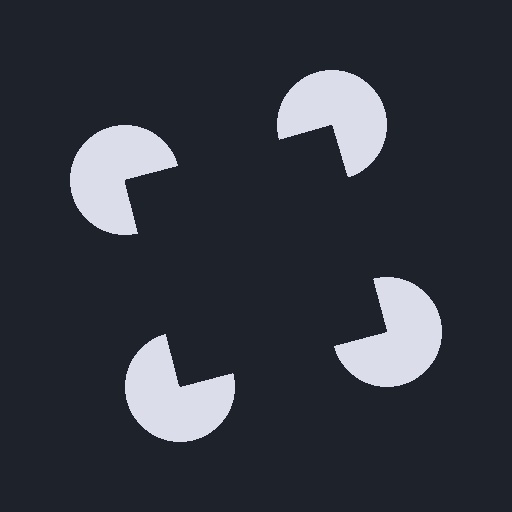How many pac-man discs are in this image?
There are 4 — one at each vertex of the illusory square.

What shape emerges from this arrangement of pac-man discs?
An illusory square — its edges are inferred from the aligned wedge cuts in the pac-man discs, not physically drawn.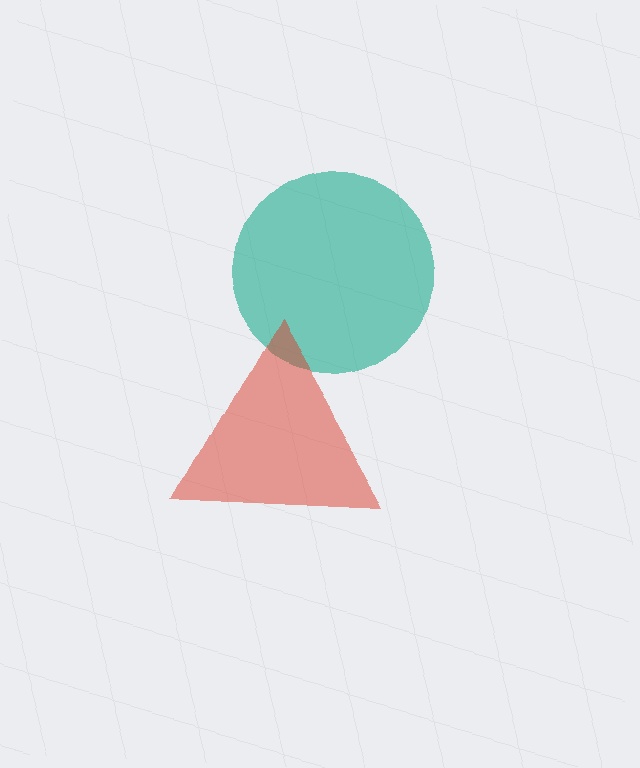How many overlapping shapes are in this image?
There are 2 overlapping shapes in the image.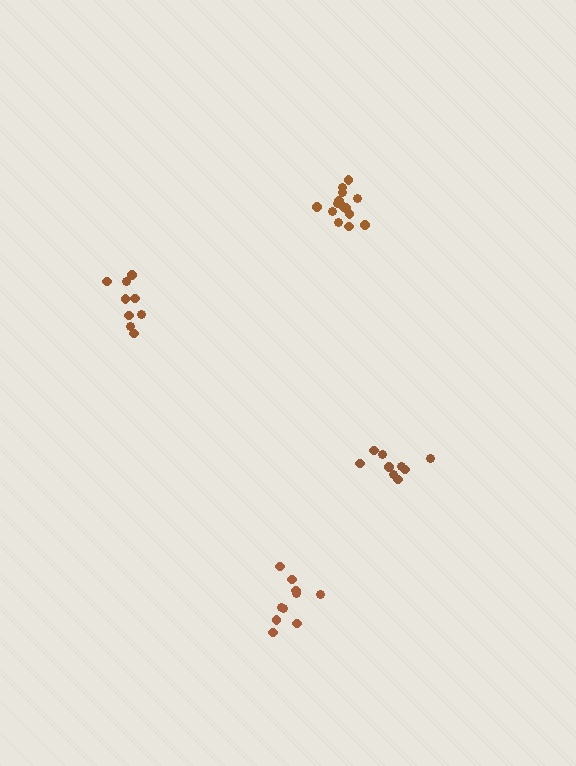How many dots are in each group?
Group 1: 9 dots, Group 2: 9 dots, Group 3: 14 dots, Group 4: 10 dots (42 total).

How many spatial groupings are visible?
There are 4 spatial groupings.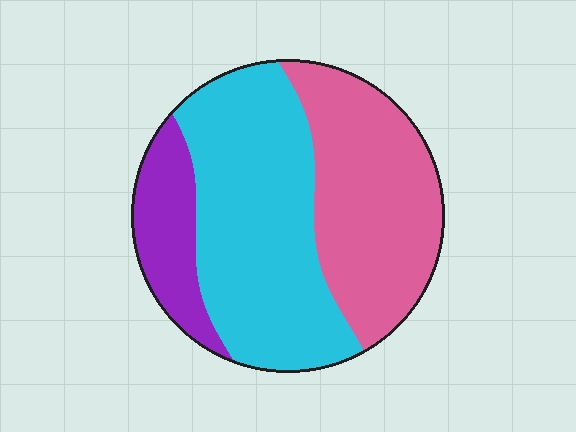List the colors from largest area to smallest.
From largest to smallest: cyan, pink, purple.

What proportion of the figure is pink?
Pink takes up about three eighths (3/8) of the figure.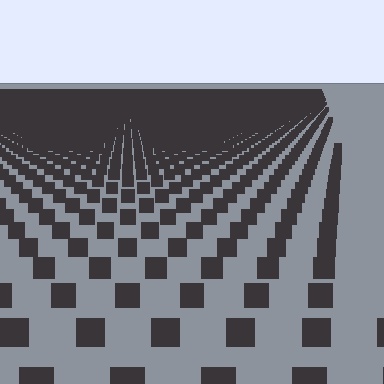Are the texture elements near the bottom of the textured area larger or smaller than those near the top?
Larger. Near the bottom, elements are closer to the viewer and appear at a bigger on-screen size.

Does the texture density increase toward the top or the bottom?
Density increases toward the top.